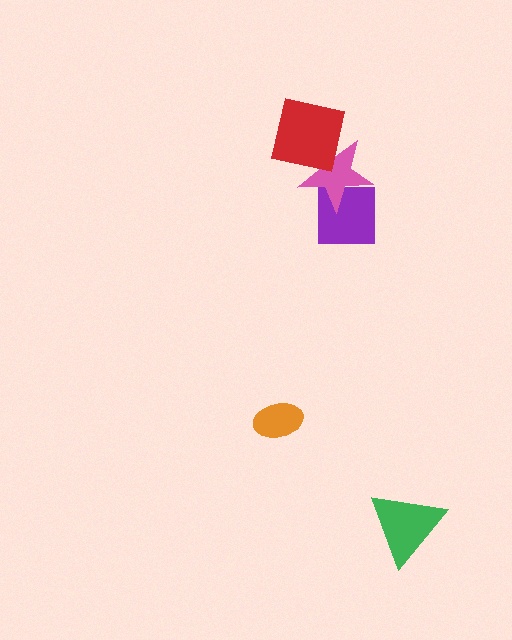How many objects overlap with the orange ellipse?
0 objects overlap with the orange ellipse.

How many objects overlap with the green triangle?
0 objects overlap with the green triangle.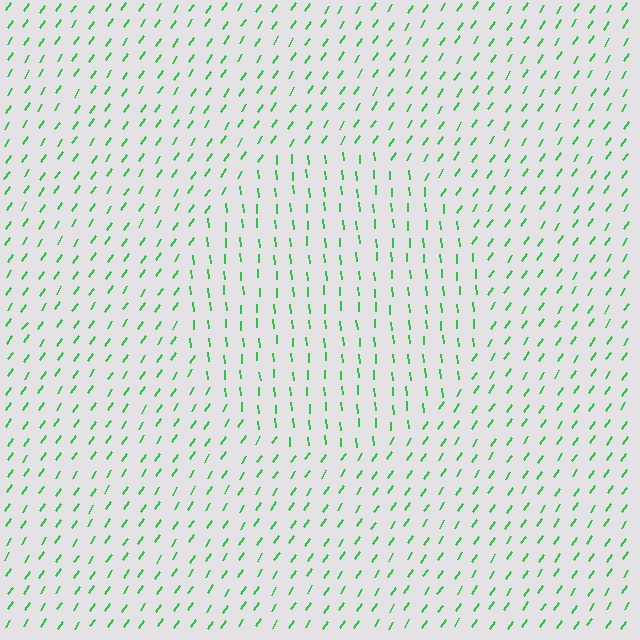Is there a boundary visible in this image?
Yes, there is a texture boundary formed by a change in line orientation.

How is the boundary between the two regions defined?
The boundary is defined purely by a change in line orientation (approximately 39 degrees difference). All lines are the same color and thickness.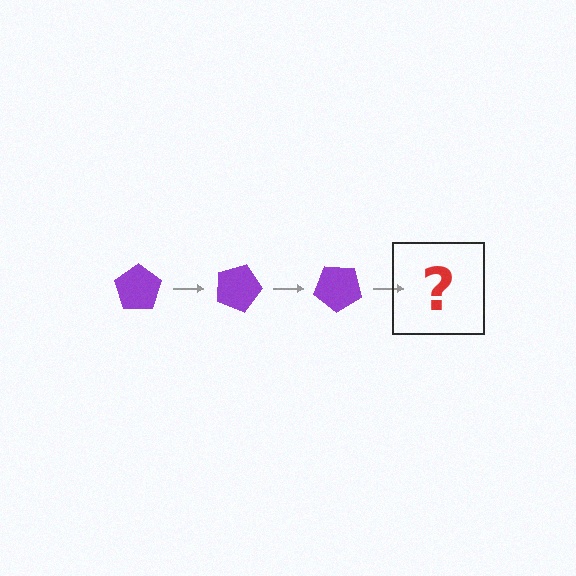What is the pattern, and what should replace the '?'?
The pattern is that the pentagon rotates 20 degrees each step. The '?' should be a purple pentagon rotated 60 degrees.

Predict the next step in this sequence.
The next step is a purple pentagon rotated 60 degrees.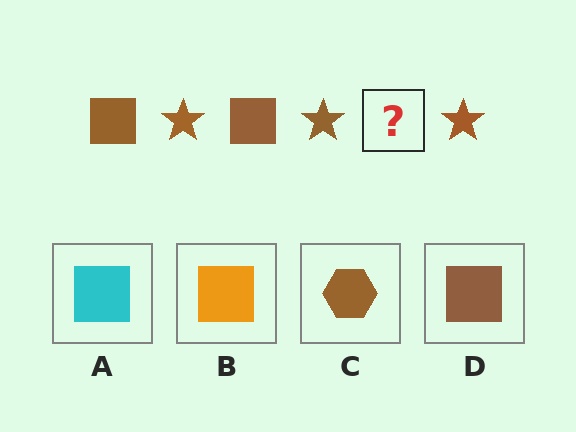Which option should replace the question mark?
Option D.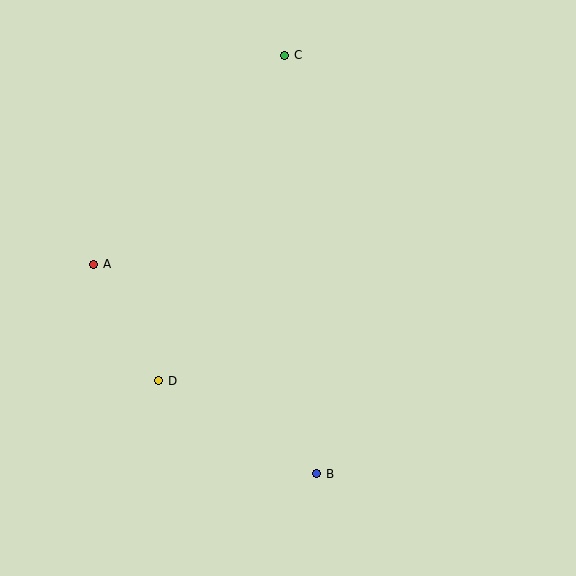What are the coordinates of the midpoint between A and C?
The midpoint between A and C is at (189, 160).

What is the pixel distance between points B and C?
The distance between B and C is 420 pixels.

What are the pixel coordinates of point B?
Point B is at (317, 474).